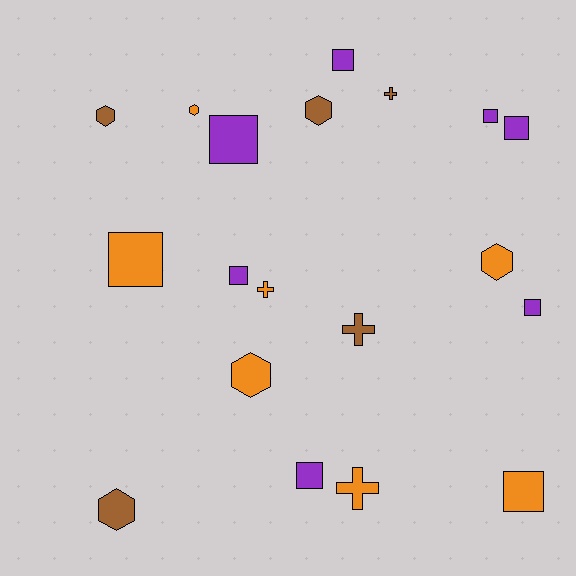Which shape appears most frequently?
Square, with 9 objects.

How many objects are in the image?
There are 19 objects.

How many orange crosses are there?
There are 2 orange crosses.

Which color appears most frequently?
Orange, with 7 objects.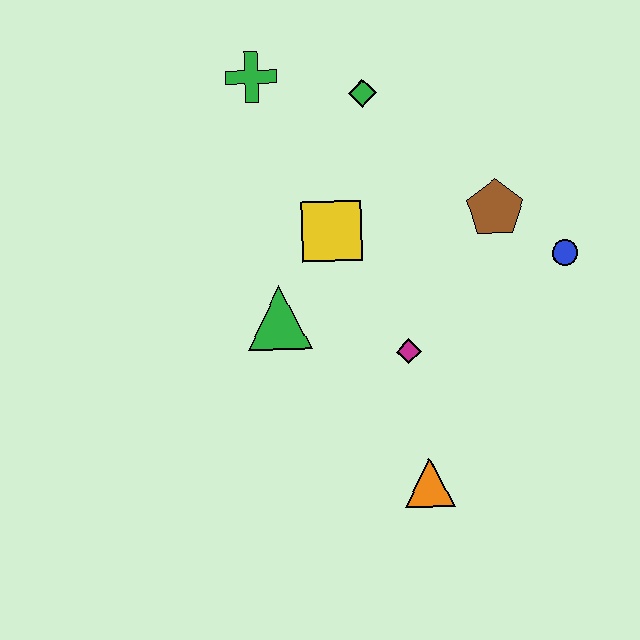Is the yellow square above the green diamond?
No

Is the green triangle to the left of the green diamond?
Yes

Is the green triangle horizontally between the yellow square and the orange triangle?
No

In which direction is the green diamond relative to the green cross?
The green diamond is to the right of the green cross.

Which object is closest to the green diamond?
The green cross is closest to the green diamond.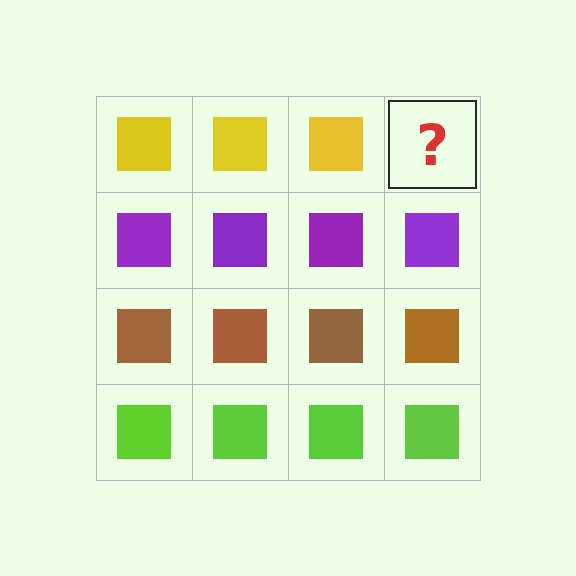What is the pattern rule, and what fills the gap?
The rule is that each row has a consistent color. The gap should be filled with a yellow square.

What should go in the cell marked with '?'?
The missing cell should contain a yellow square.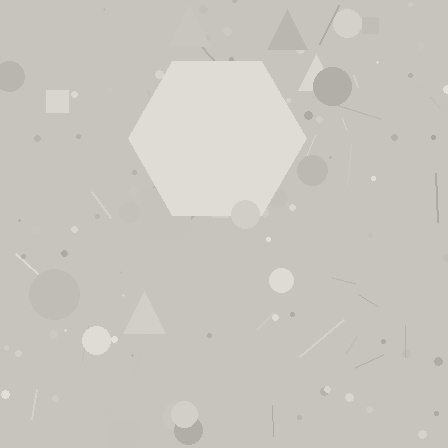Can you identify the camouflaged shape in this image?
The camouflaged shape is a hexagon.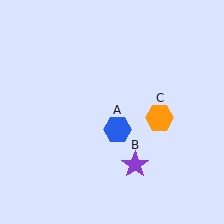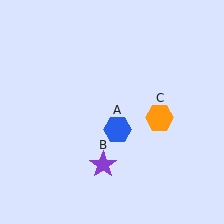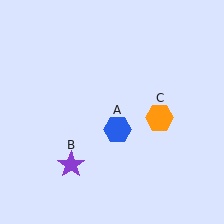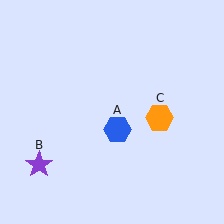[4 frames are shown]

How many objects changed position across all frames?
1 object changed position: purple star (object B).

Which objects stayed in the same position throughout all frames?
Blue hexagon (object A) and orange hexagon (object C) remained stationary.